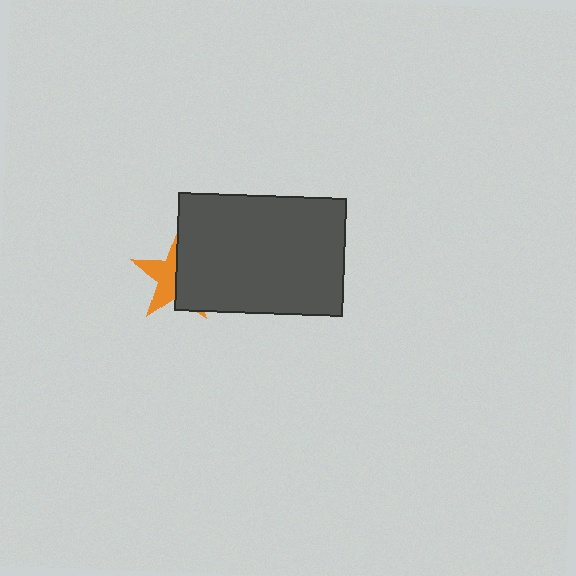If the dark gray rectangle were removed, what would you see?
You would see the complete orange star.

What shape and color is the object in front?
The object in front is a dark gray rectangle.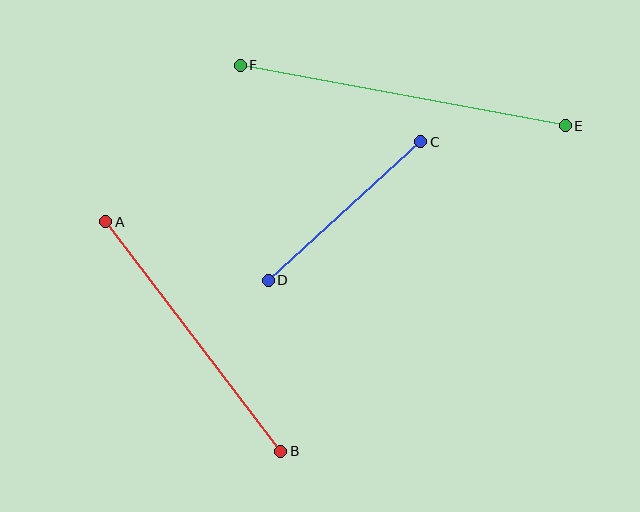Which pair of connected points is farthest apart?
Points E and F are farthest apart.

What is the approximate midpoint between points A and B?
The midpoint is at approximately (193, 337) pixels.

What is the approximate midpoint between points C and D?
The midpoint is at approximately (345, 211) pixels.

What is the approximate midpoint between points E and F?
The midpoint is at approximately (403, 96) pixels.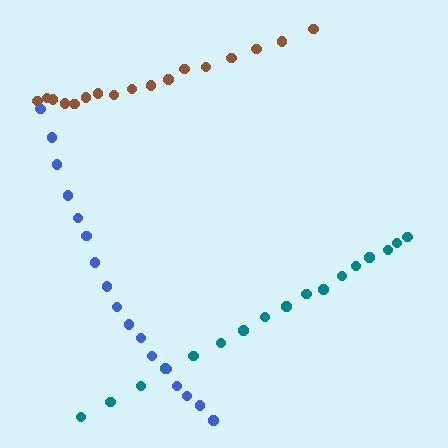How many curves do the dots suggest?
There are 3 distinct paths.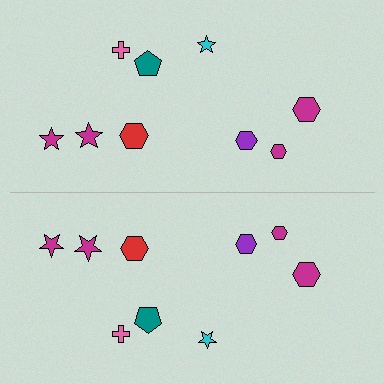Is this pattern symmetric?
Yes, this pattern has bilateral (reflection) symmetry.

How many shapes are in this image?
There are 18 shapes in this image.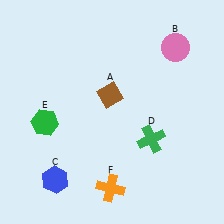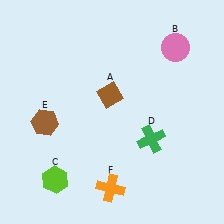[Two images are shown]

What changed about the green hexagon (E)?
In Image 1, E is green. In Image 2, it changed to brown.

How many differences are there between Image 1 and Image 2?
There are 2 differences between the two images.